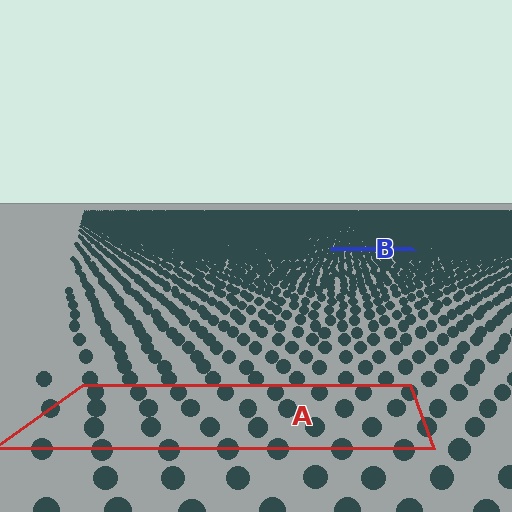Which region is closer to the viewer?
Region A is closer. The texture elements there are larger and more spread out.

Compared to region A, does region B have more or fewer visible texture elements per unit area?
Region B has more texture elements per unit area — they are packed more densely because it is farther away.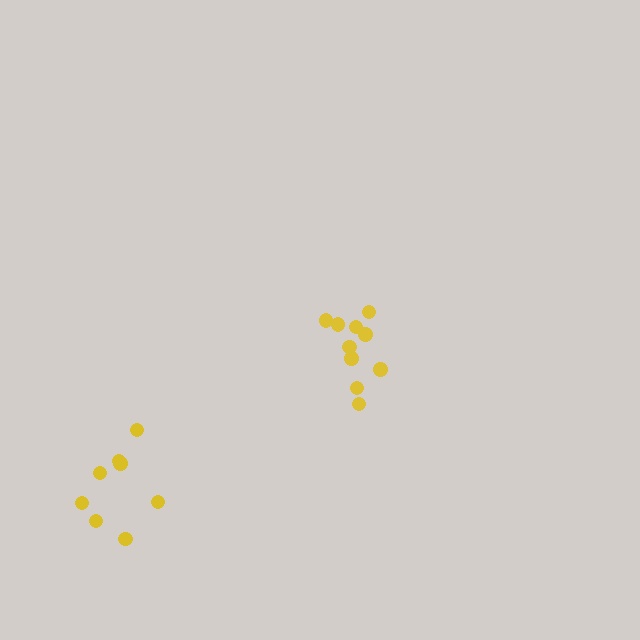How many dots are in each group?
Group 1: 10 dots, Group 2: 8 dots (18 total).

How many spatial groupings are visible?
There are 2 spatial groupings.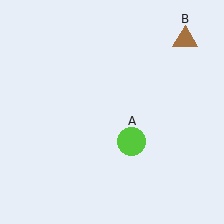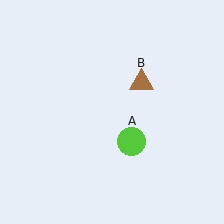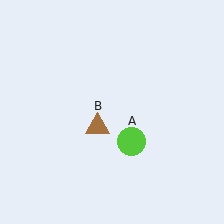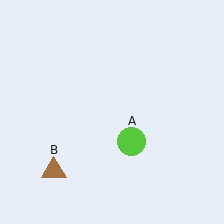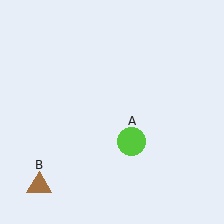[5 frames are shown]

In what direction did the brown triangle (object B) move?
The brown triangle (object B) moved down and to the left.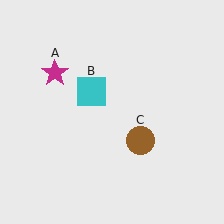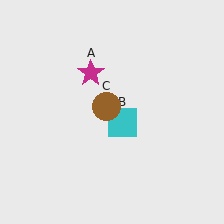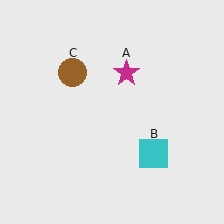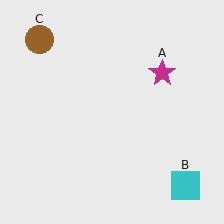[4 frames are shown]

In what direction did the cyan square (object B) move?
The cyan square (object B) moved down and to the right.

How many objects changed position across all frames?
3 objects changed position: magenta star (object A), cyan square (object B), brown circle (object C).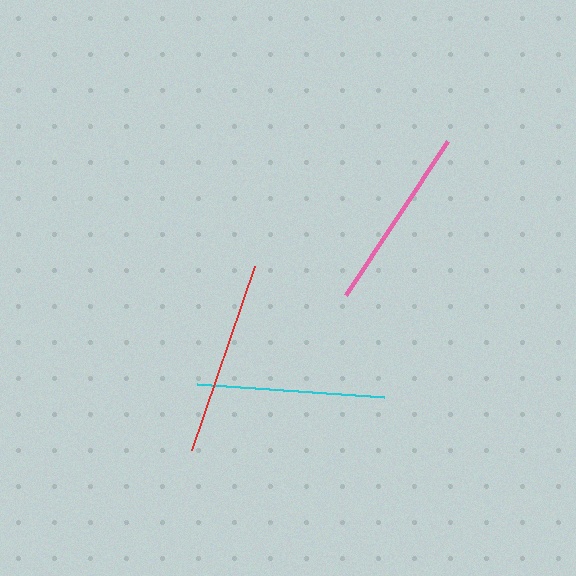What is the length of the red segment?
The red segment is approximately 195 pixels long.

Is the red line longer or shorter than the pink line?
The red line is longer than the pink line.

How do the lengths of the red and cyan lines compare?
The red and cyan lines are approximately the same length.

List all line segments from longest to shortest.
From longest to shortest: red, cyan, pink.